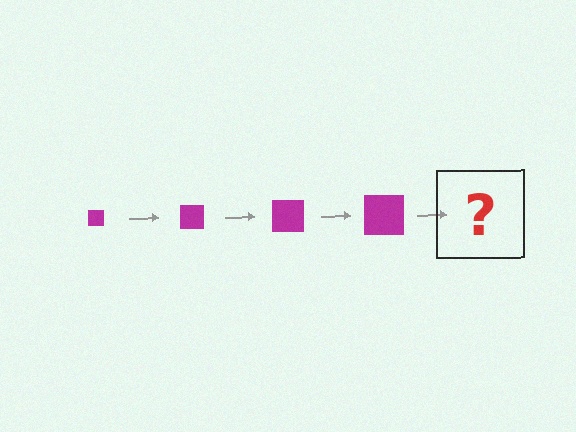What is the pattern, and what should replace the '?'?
The pattern is that the square gets progressively larger each step. The '?' should be a magenta square, larger than the previous one.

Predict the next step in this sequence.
The next step is a magenta square, larger than the previous one.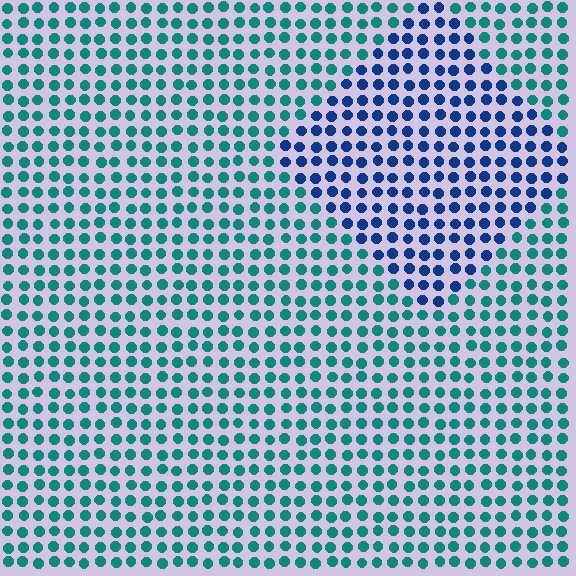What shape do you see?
I see a diamond.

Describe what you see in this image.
The image is filled with small teal elements in a uniform arrangement. A diamond-shaped region is visible where the elements are tinted to a slightly different hue, forming a subtle color boundary.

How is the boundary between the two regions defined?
The boundary is defined purely by a slight shift in hue (about 45 degrees). Spacing, size, and orientation are identical on both sides.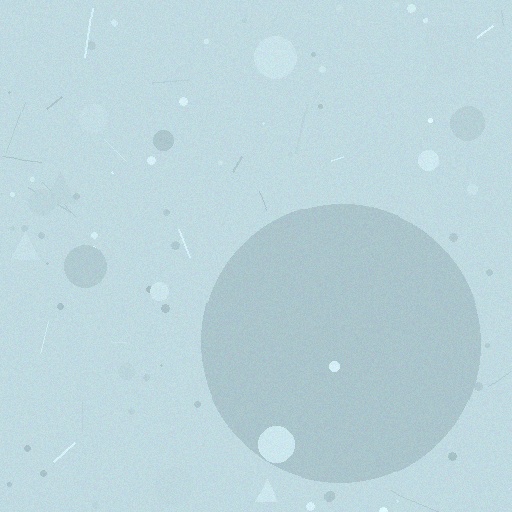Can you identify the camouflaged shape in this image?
The camouflaged shape is a circle.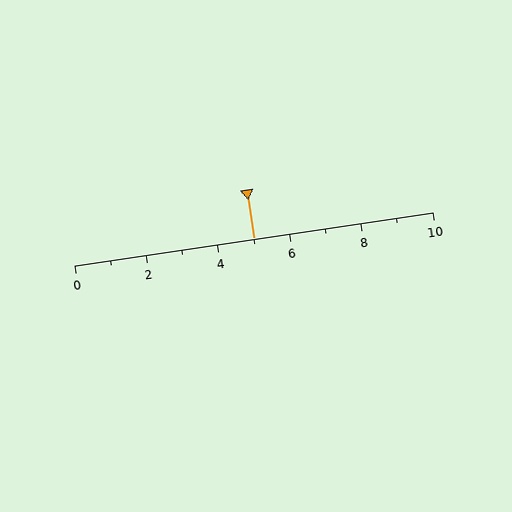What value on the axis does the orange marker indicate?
The marker indicates approximately 5.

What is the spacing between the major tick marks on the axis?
The major ticks are spaced 2 apart.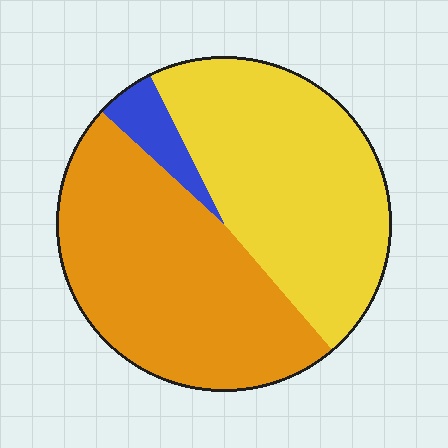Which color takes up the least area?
Blue, at roughly 5%.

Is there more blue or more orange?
Orange.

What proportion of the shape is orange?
Orange takes up between a third and a half of the shape.